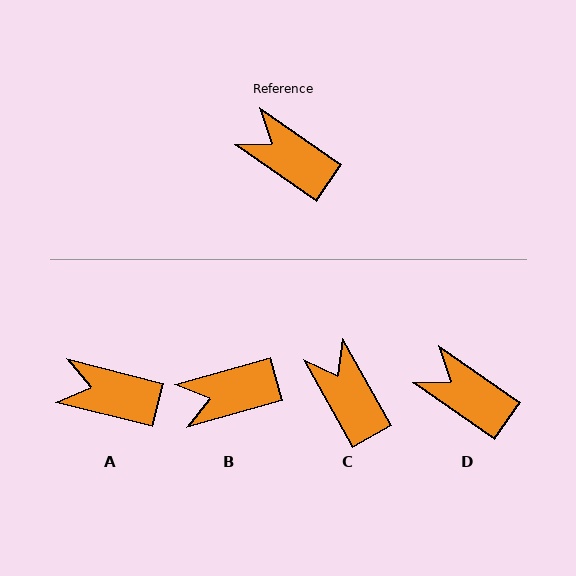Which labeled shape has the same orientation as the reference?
D.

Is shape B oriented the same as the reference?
No, it is off by about 51 degrees.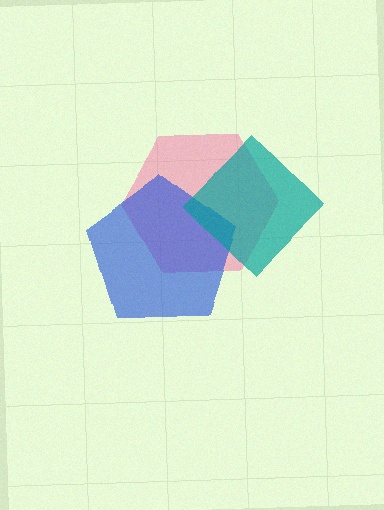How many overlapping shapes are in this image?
There are 3 overlapping shapes in the image.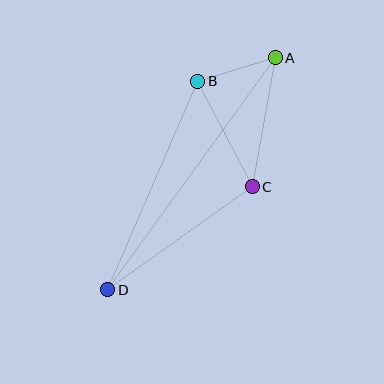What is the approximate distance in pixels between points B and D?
The distance between B and D is approximately 227 pixels.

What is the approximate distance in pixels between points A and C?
The distance between A and C is approximately 131 pixels.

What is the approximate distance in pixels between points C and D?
The distance between C and D is approximately 178 pixels.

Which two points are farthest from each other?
Points A and D are farthest from each other.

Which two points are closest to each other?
Points A and B are closest to each other.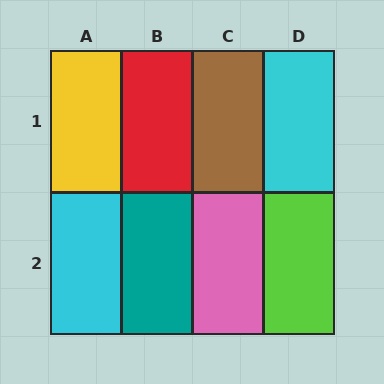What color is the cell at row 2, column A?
Cyan.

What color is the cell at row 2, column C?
Pink.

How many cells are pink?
1 cell is pink.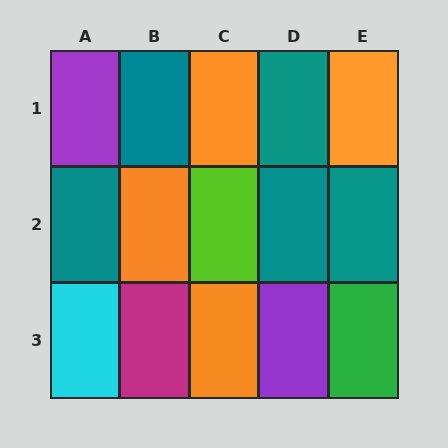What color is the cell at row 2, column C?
Lime.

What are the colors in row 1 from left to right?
Purple, teal, orange, teal, orange.